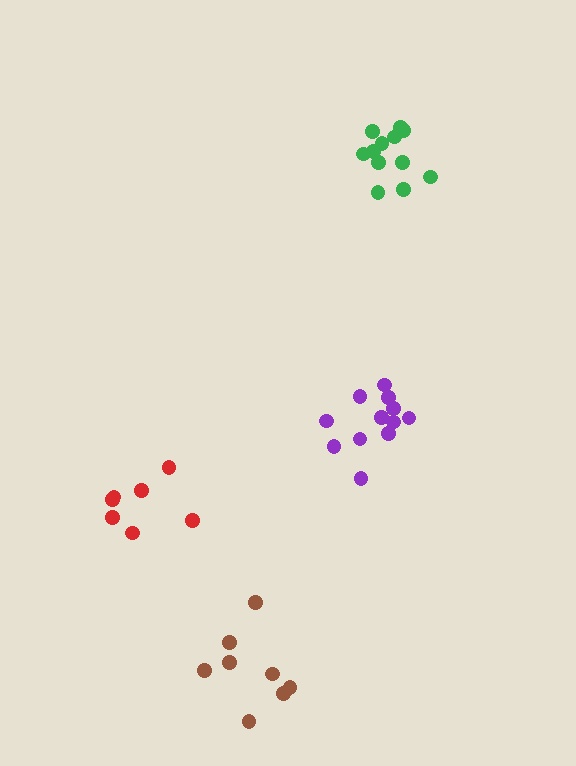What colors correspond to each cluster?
The clusters are colored: brown, red, purple, green.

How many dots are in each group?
Group 1: 8 dots, Group 2: 7 dots, Group 3: 12 dots, Group 4: 12 dots (39 total).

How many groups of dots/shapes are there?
There are 4 groups.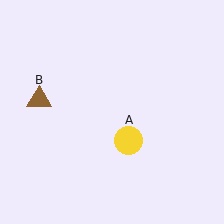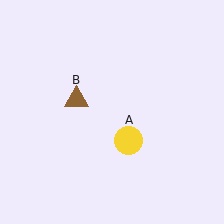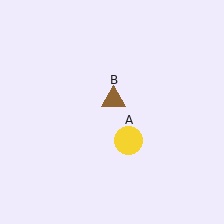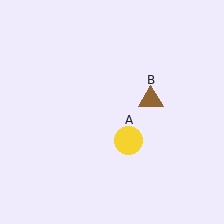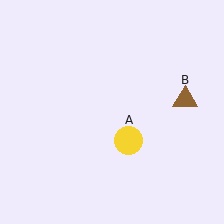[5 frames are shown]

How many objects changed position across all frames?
1 object changed position: brown triangle (object B).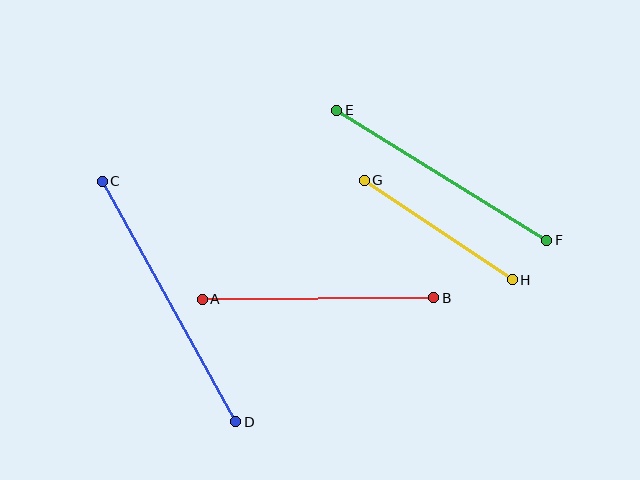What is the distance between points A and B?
The distance is approximately 231 pixels.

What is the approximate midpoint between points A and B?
The midpoint is at approximately (318, 299) pixels.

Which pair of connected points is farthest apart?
Points C and D are farthest apart.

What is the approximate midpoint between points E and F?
The midpoint is at approximately (442, 175) pixels.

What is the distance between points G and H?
The distance is approximately 179 pixels.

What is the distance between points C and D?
The distance is approximately 275 pixels.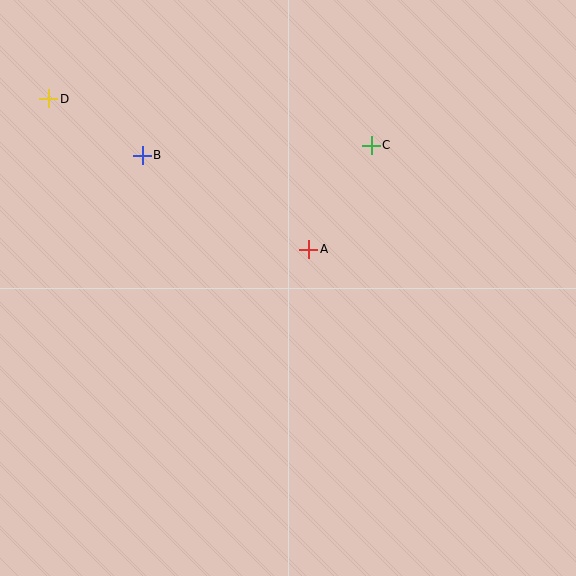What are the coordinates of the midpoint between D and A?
The midpoint between D and A is at (179, 174).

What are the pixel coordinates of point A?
Point A is at (309, 249).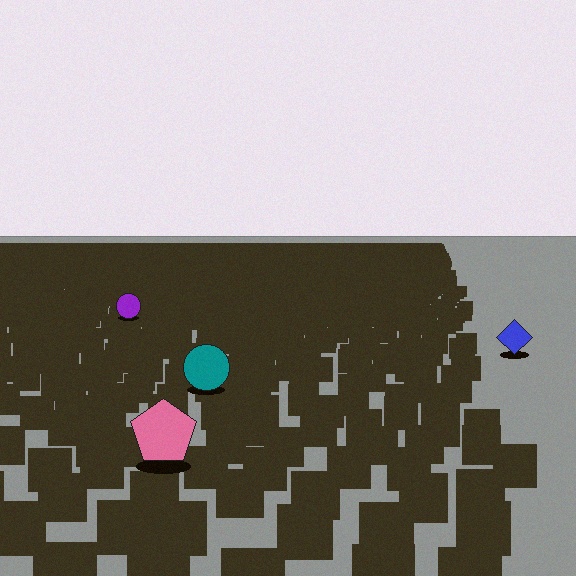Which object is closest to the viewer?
The pink pentagon is closest. The texture marks near it are larger and more spread out.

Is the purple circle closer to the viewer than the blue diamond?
No. The blue diamond is closer — you can tell from the texture gradient: the ground texture is coarser near it.